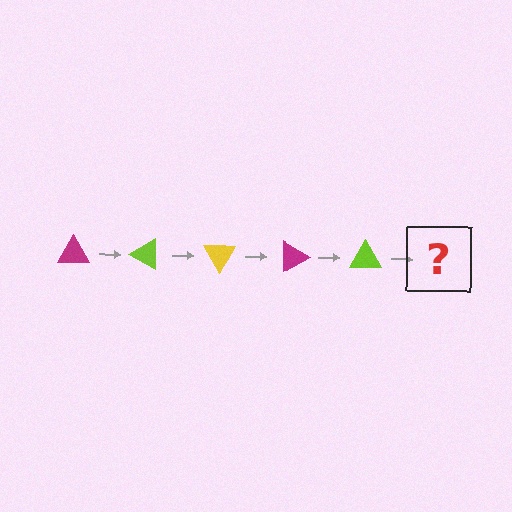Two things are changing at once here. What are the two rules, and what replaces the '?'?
The two rules are that it rotates 30 degrees each step and the color cycles through magenta, lime, and yellow. The '?' should be a yellow triangle, rotated 150 degrees from the start.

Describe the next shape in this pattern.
It should be a yellow triangle, rotated 150 degrees from the start.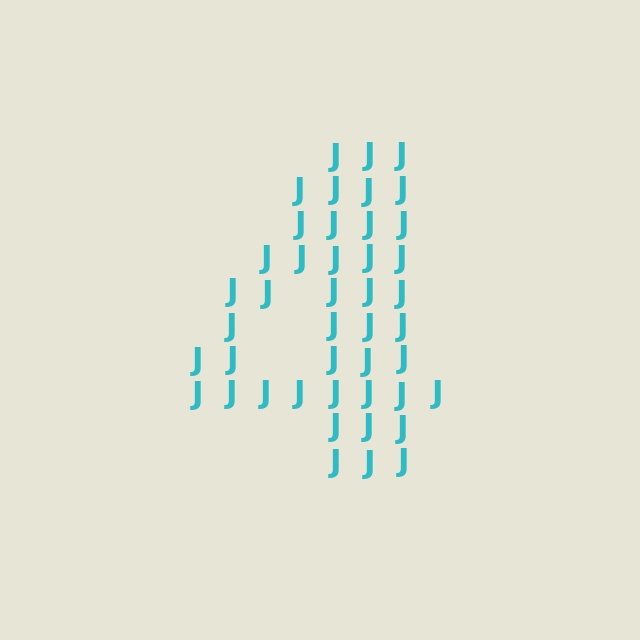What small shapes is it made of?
It is made of small letter J's.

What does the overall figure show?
The overall figure shows the digit 4.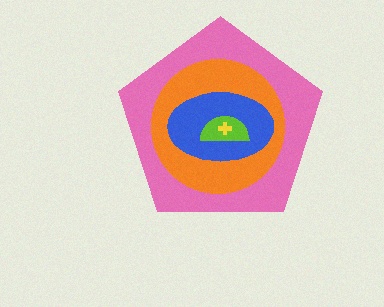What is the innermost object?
The yellow cross.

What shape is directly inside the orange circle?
The blue ellipse.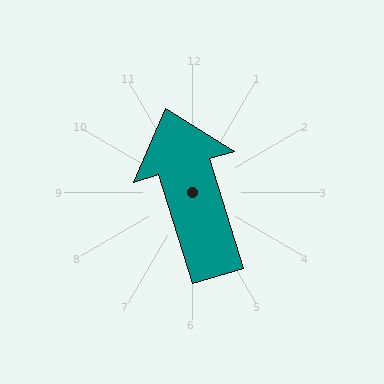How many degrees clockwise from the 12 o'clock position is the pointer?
Approximately 343 degrees.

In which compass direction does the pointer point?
North.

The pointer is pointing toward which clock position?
Roughly 11 o'clock.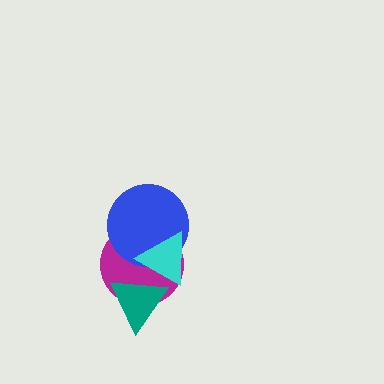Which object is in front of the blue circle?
The cyan triangle is in front of the blue circle.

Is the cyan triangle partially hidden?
No, no other shape covers it.